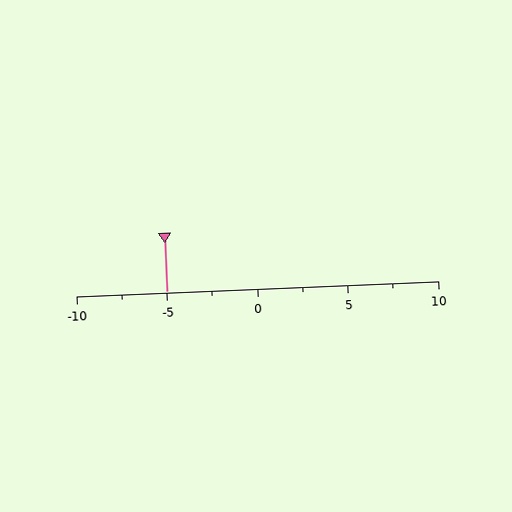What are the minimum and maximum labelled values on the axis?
The axis runs from -10 to 10.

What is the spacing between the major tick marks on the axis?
The major ticks are spaced 5 apart.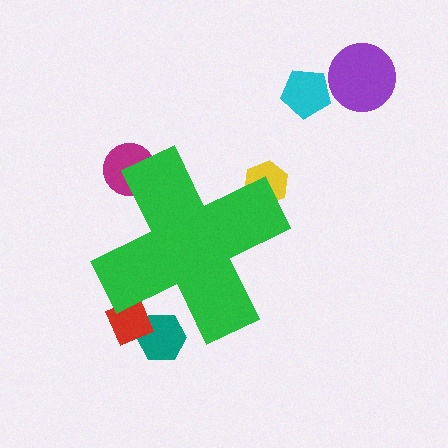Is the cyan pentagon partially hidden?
No, the cyan pentagon is fully visible.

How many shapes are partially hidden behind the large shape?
4 shapes are partially hidden.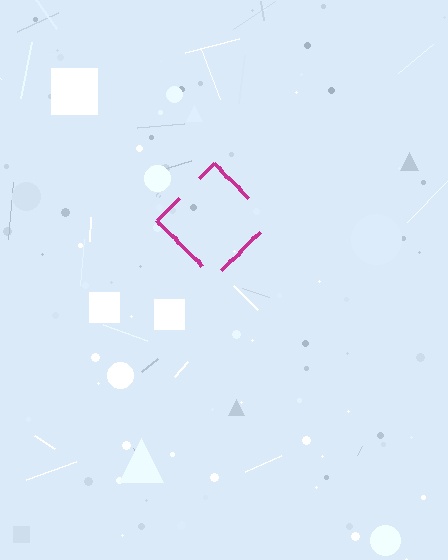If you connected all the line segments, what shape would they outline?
They would outline a diamond.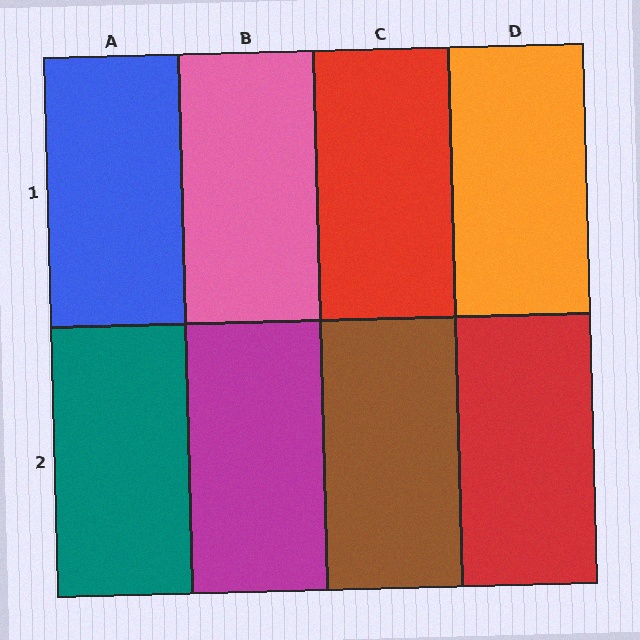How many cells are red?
2 cells are red.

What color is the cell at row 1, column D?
Orange.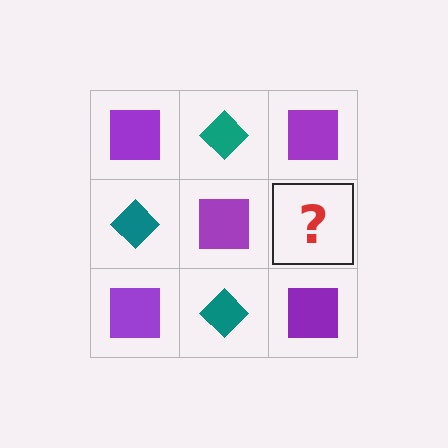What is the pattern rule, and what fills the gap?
The rule is that it alternates purple square and teal diamond in a checkerboard pattern. The gap should be filled with a teal diamond.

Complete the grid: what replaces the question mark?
The question mark should be replaced with a teal diamond.